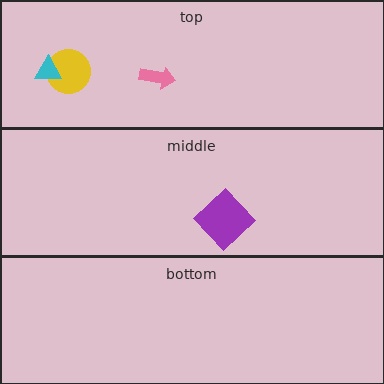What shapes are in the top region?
The yellow circle, the cyan triangle, the pink arrow.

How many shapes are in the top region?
3.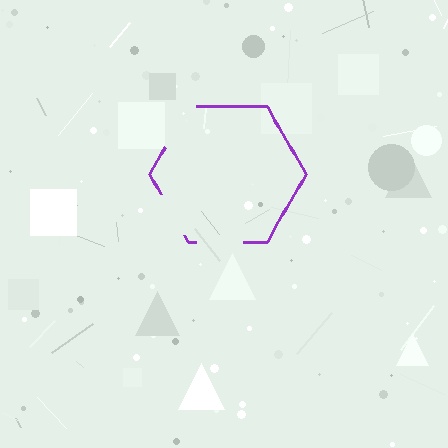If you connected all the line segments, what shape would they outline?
They would outline a hexagon.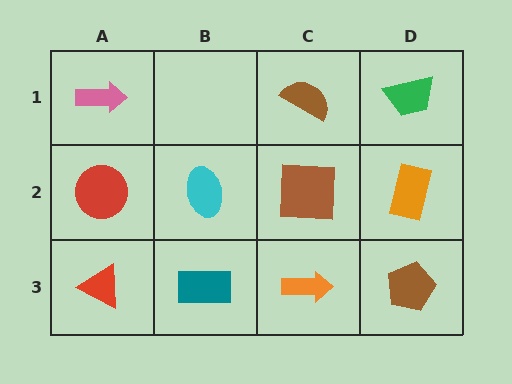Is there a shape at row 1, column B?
No, that cell is empty.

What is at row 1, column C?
A brown semicircle.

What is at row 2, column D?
An orange rectangle.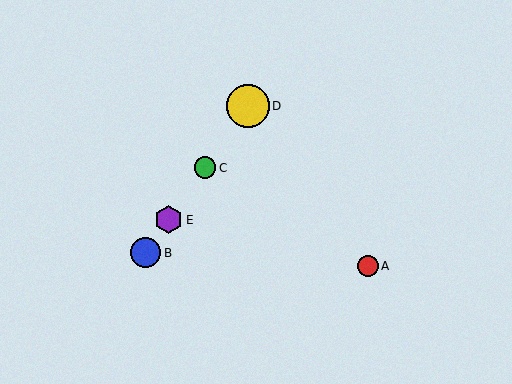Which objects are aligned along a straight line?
Objects B, C, D, E are aligned along a straight line.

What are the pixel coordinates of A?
Object A is at (368, 266).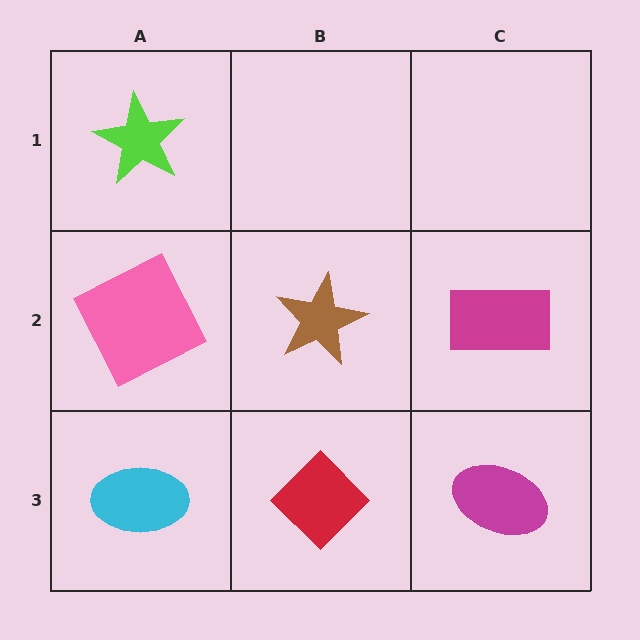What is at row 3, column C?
A magenta ellipse.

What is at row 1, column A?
A lime star.